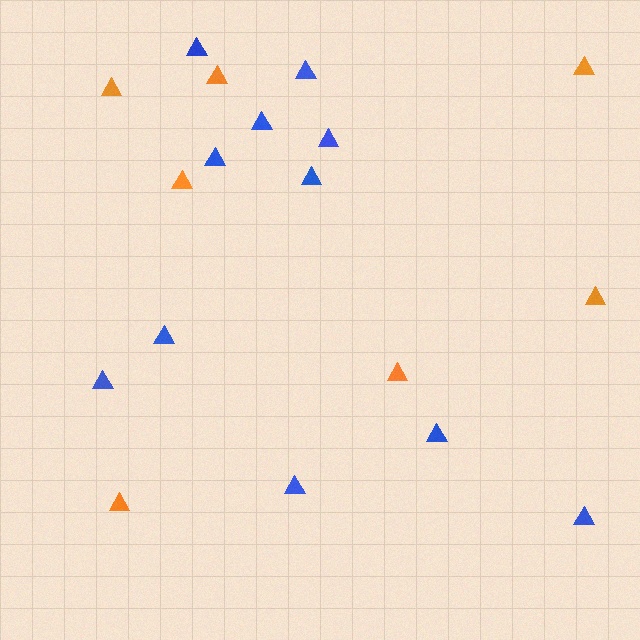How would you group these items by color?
There are 2 groups: one group of orange triangles (7) and one group of blue triangles (11).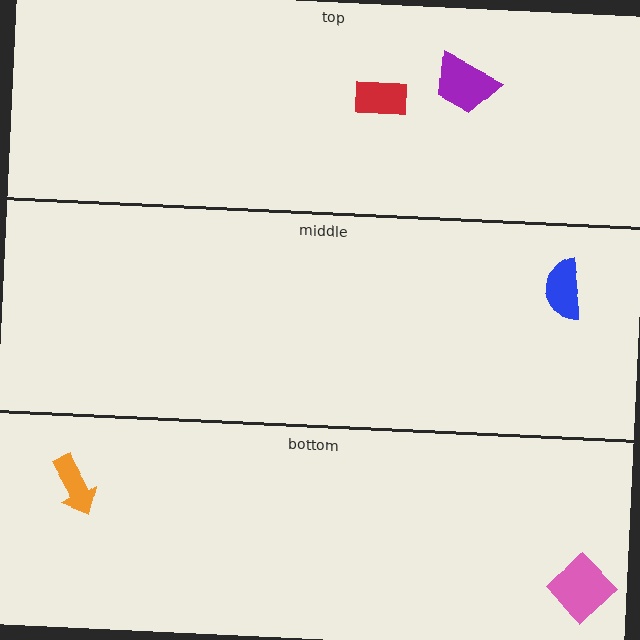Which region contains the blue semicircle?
The middle region.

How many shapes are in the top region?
2.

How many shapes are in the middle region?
1.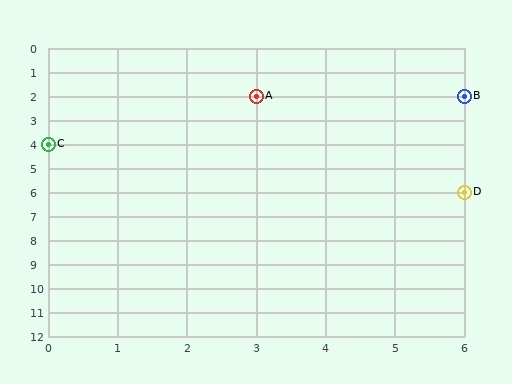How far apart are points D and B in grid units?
Points D and B are 4 rows apart.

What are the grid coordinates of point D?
Point D is at grid coordinates (6, 6).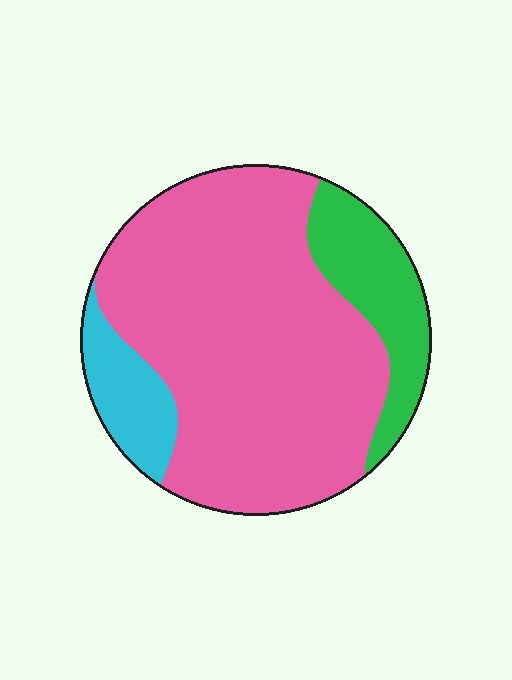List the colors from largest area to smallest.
From largest to smallest: pink, green, cyan.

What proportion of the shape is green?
Green covers 17% of the shape.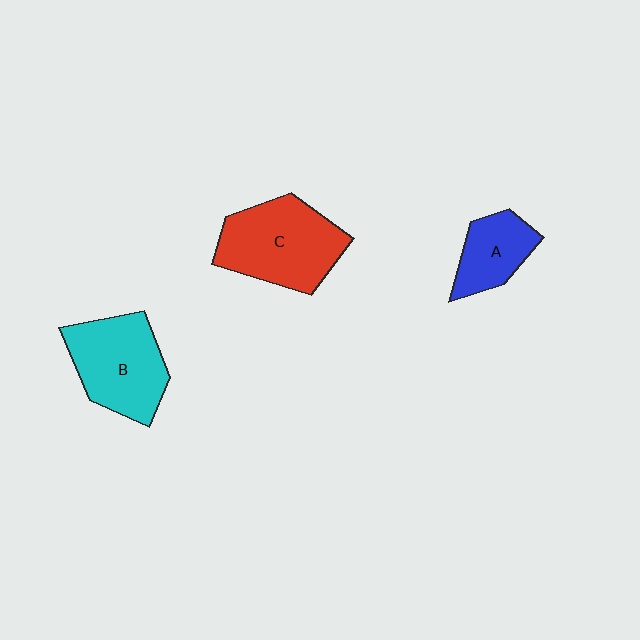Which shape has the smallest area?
Shape A (blue).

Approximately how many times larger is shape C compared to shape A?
Approximately 1.8 times.